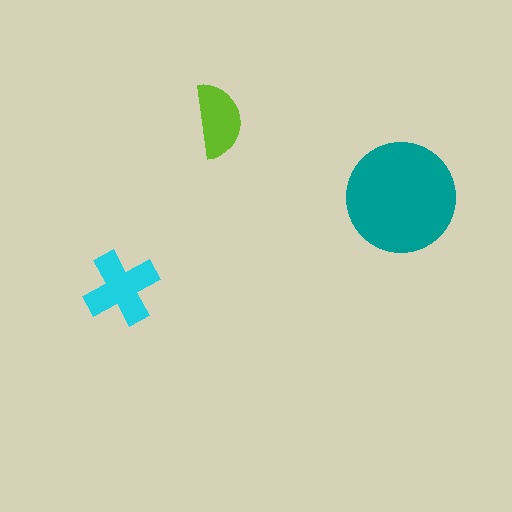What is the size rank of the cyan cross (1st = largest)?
2nd.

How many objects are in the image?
There are 3 objects in the image.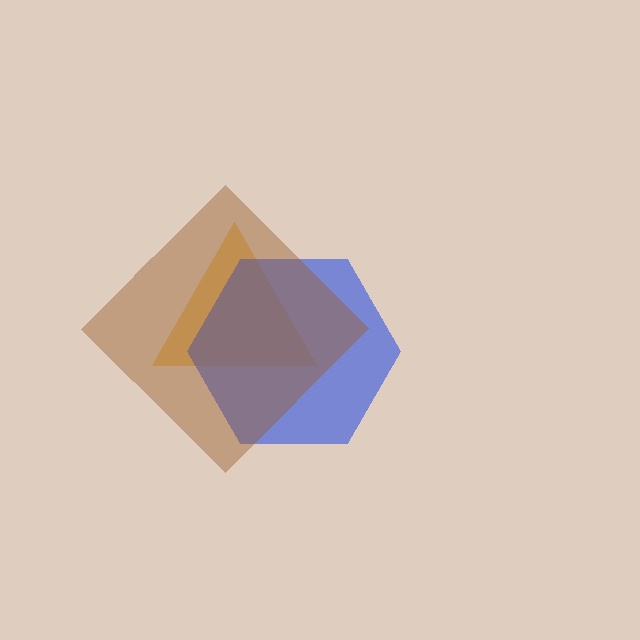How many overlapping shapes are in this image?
There are 3 overlapping shapes in the image.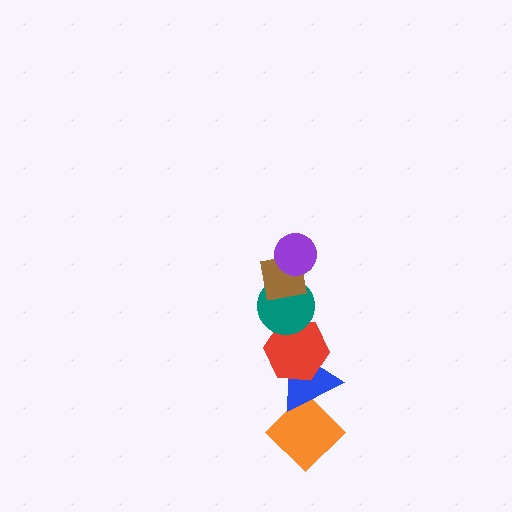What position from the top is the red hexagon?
The red hexagon is 4th from the top.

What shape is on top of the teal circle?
The brown square is on top of the teal circle.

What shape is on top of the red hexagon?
The teal circle is on top of the red hexagon.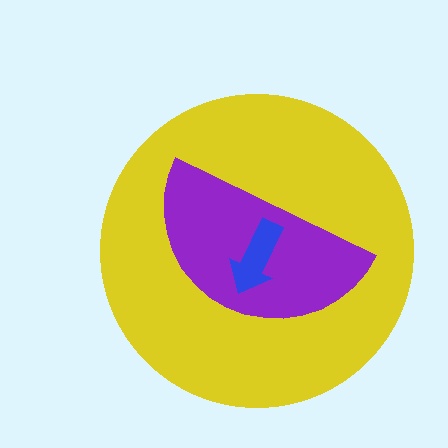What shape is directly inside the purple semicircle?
The blue arrow.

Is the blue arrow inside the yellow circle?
Yes.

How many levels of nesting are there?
3.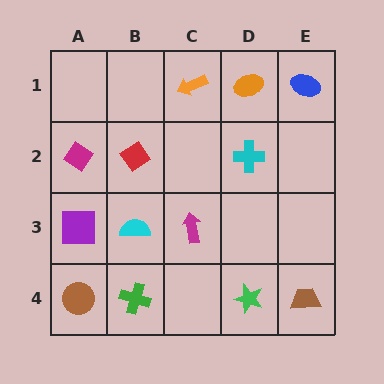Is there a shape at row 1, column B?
No, that cell is empty.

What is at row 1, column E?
A blue ellipse.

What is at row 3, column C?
A magenta arrow.